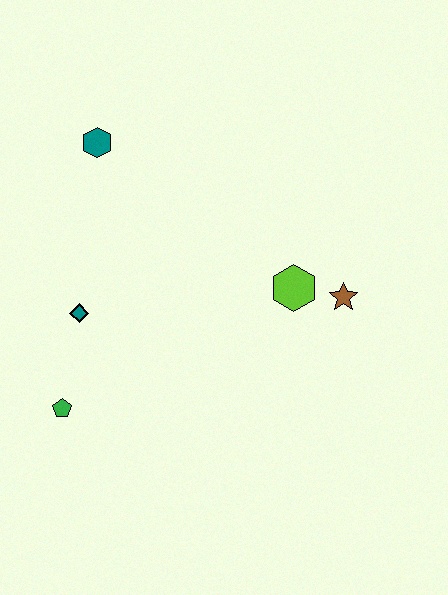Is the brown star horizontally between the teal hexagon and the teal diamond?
No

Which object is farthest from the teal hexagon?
The brown star is farthest from the teal hexagon.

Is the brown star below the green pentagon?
No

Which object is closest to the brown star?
The lime hexagon is closest to the brown star.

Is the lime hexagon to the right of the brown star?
No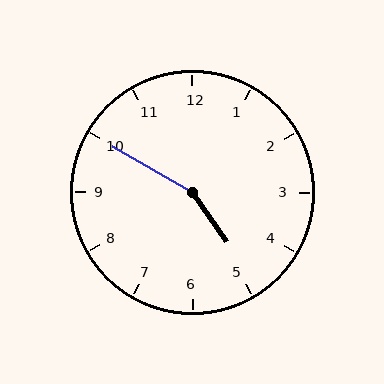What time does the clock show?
4:50.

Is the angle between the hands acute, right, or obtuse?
It is obtuse.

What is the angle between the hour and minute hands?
Approximately 155 degrees.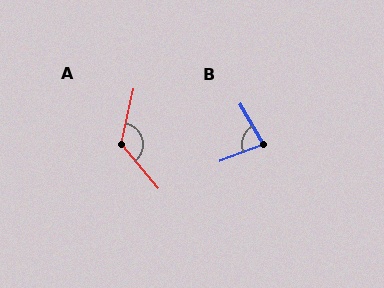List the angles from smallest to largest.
B (80°), A (127°).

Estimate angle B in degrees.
Approximately 80 degrees.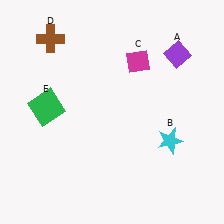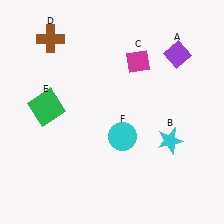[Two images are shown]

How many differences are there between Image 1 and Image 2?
There is 1 difference between the two images.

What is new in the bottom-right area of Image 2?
A cyan circle (F) was added in the bottom-right area of Image 2.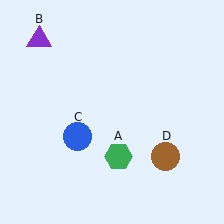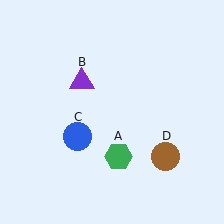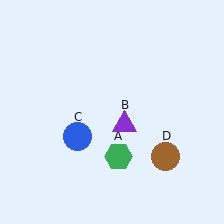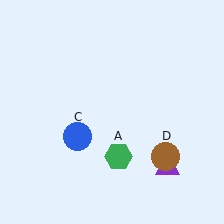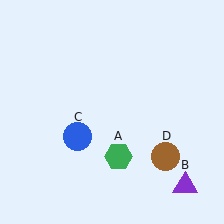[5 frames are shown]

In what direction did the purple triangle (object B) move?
The purple triangle (object B) moved down and to the right.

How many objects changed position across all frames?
1 object changed position: purple triangle (object B).